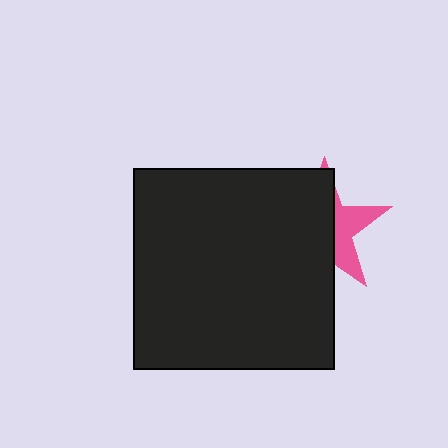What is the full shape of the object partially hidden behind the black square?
The partially hidden object is a pink star.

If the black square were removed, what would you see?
You would see the complete pink star.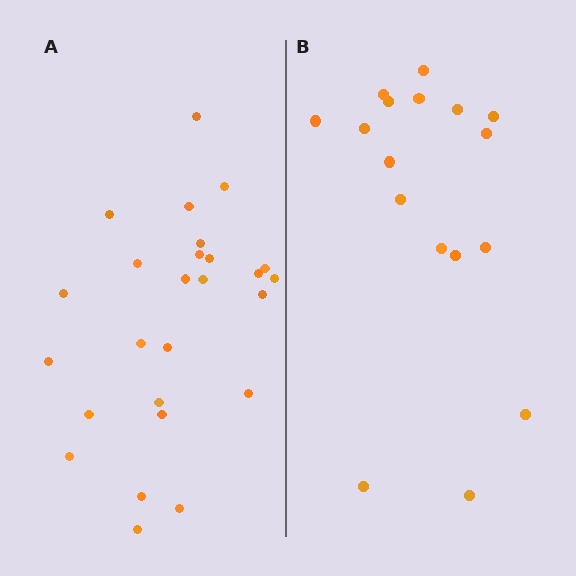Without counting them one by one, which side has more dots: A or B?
Region A (the left region) has more dots.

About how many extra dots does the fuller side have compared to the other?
Region A has roughly 8 or so more dots than region B.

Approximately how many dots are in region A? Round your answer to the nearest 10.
About 30 dots. (The exact count is 26, which rounds to 30.)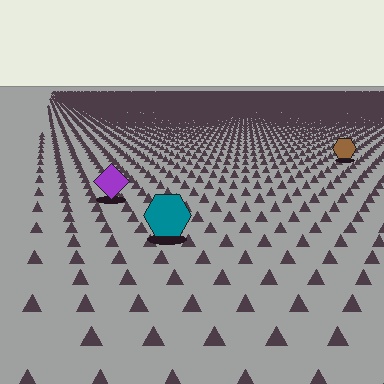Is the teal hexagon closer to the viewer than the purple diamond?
Yes. The teal hexagon is closer — you can tell from the texture gradient: the ground texture is coarser near it.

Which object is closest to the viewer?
The teal hexagon is closest. The texture marks near it are larger and more spread out.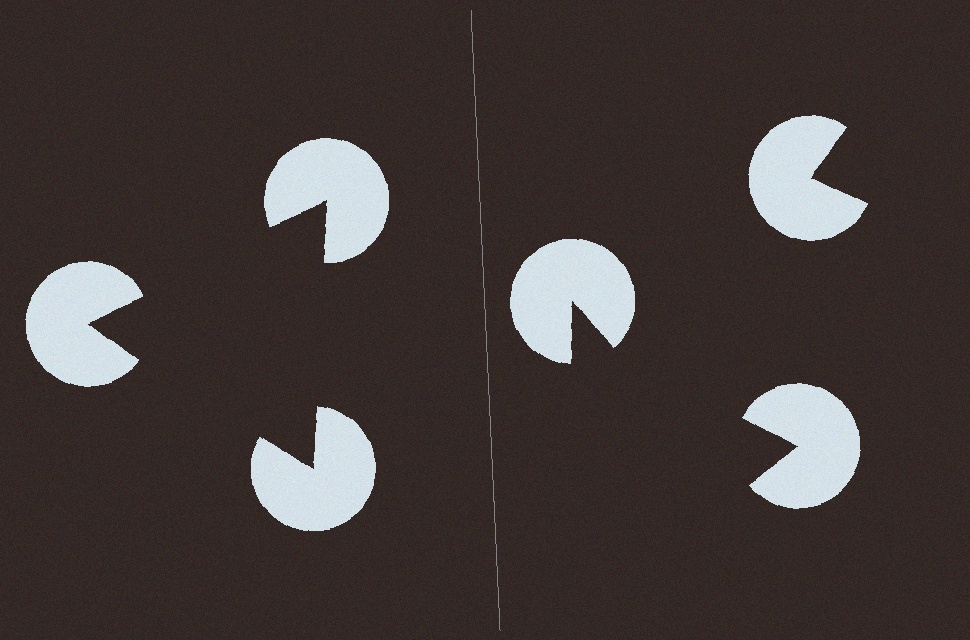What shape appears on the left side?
An illusory triangle.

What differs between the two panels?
The pac-man discs are positioned identically on both sides; only the wedge orientations differ. On the left they align to a triangle; on the right they are misaligned.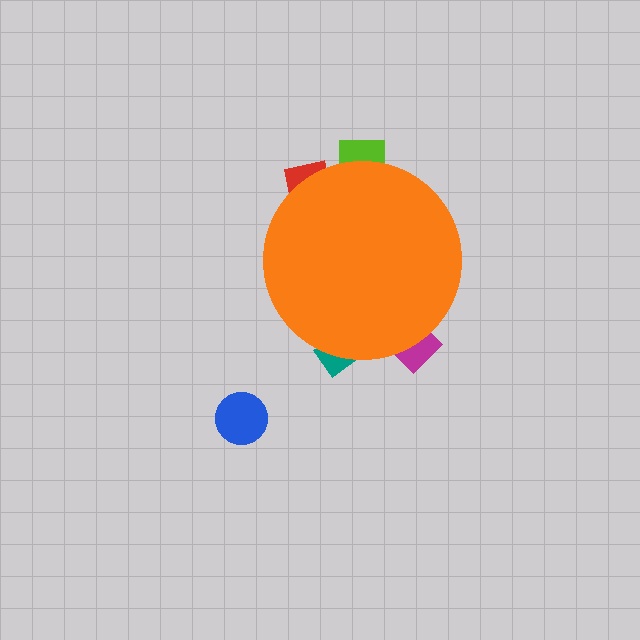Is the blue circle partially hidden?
No, the blue circle is fully visible.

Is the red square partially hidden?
Yes, the red square is partially hidden behind the orange circle.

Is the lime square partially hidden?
Yes, the lime square is partially hidden behind the orange circle.